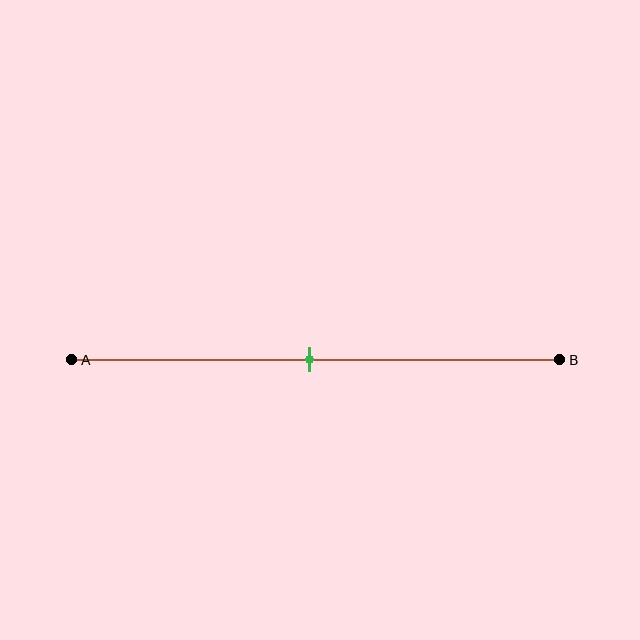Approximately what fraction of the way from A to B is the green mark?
The green mark is approximately 50% of the way from A to B.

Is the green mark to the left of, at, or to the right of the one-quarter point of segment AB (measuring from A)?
The green mark is to the right of the one-quarter point of segment AB.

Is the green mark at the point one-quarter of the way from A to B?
No, the mark is at about 50% from A, not at the 25% one-quarter point.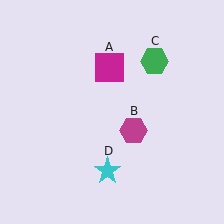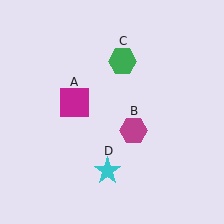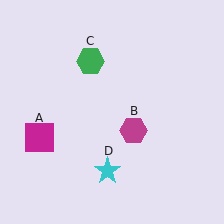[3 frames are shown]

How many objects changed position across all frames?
2 objects changed position: magenta square (object A), green hexagon (object C).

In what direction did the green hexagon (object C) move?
The green hexagon (object C) moved left.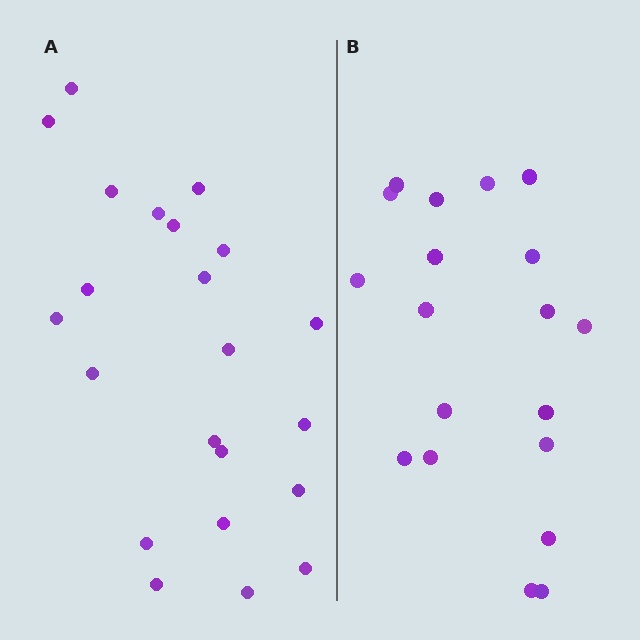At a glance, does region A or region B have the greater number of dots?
Region A (the left region) has more dots.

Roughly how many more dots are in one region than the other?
Region A has just a few more — roughly 2 or 3 more dots than region B.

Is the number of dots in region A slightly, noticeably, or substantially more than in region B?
Region A has only slightly more — the two regions are fairly close. The ratio is roughly 1.2 to 1.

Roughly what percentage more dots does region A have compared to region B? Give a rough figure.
About 15% more.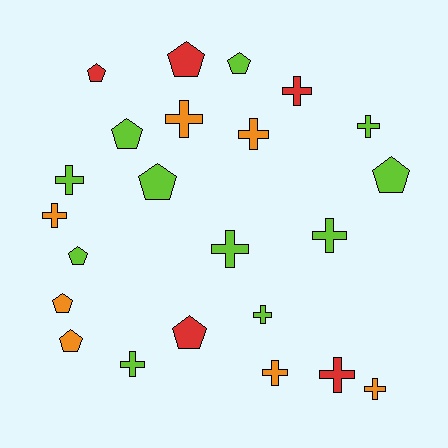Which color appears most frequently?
Lime, with 11 objects.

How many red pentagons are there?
There are 3 red pentagons.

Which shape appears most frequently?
Cross, with 13 objects.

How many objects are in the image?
There are 23 objects.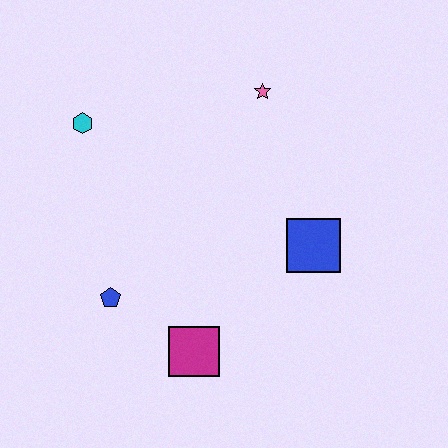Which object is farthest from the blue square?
The cyan hexagon is farthest from the blue square.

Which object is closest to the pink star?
The blue square is closest to the pink star.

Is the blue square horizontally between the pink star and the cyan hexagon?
No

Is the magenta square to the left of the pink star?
Yes